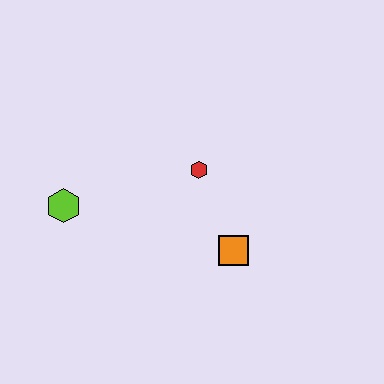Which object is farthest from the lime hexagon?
The orange square is farthest from the lime hexagon.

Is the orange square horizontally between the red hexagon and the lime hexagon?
No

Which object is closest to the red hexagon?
The orange square is closest to the red hexagon.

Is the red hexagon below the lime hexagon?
No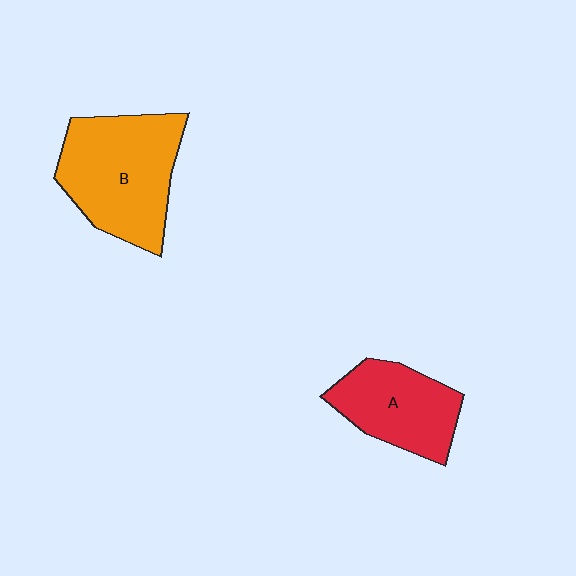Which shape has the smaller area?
Shape A (red).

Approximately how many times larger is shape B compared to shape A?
Approximately 1.4 times.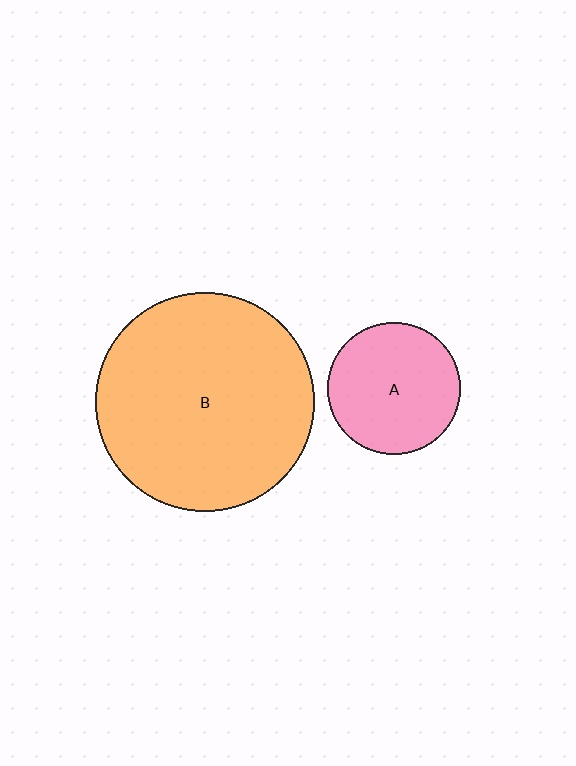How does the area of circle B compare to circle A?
Approximately 2.7 times.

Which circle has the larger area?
Circle B (orange).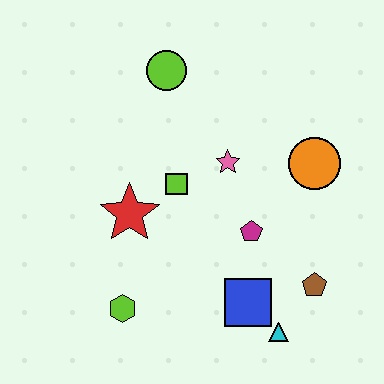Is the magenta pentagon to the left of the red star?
No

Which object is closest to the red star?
The lime square is closest to the red star.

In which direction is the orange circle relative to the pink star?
The orange circle is to the right of the pink star.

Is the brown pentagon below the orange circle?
Yes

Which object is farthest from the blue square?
The lime circle is farthest from the blue square.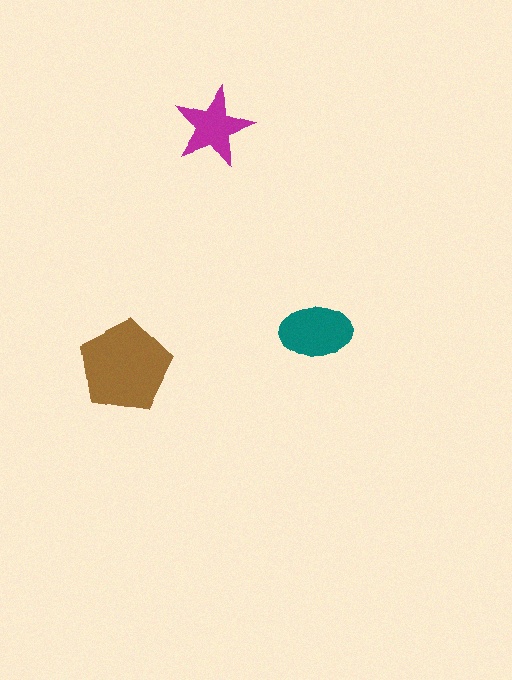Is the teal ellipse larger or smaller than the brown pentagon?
Smaller.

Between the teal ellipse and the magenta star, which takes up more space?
The teal ellipse.